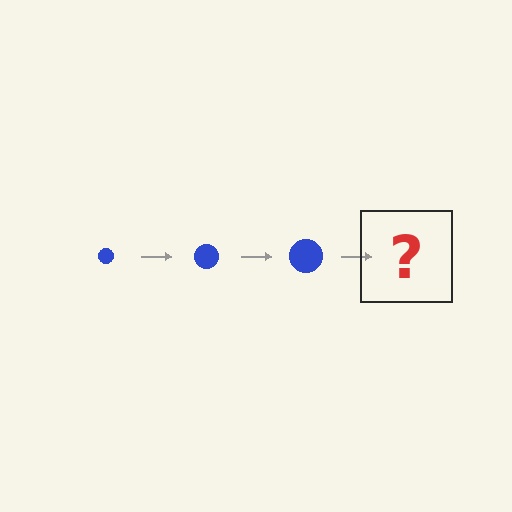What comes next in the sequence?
The next element should be a blue circle, larger than the previous one.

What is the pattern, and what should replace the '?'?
The pattern is that the circle gets progressively larger each step. The '?' should be a blue circle, larger than the previous one.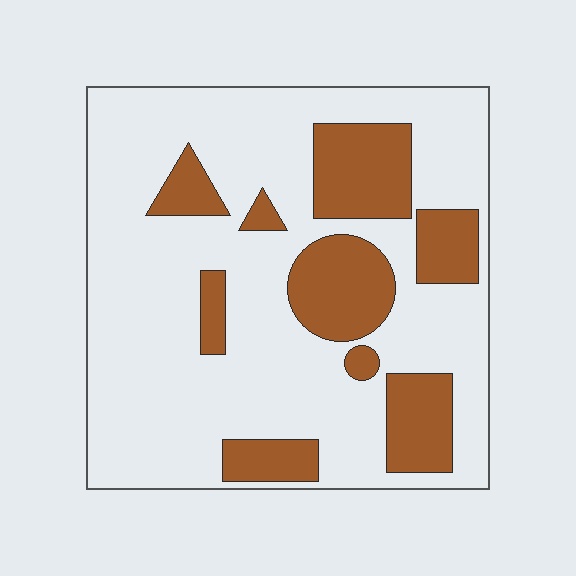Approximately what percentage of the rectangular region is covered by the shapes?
Approximately 25%.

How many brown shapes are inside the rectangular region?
9.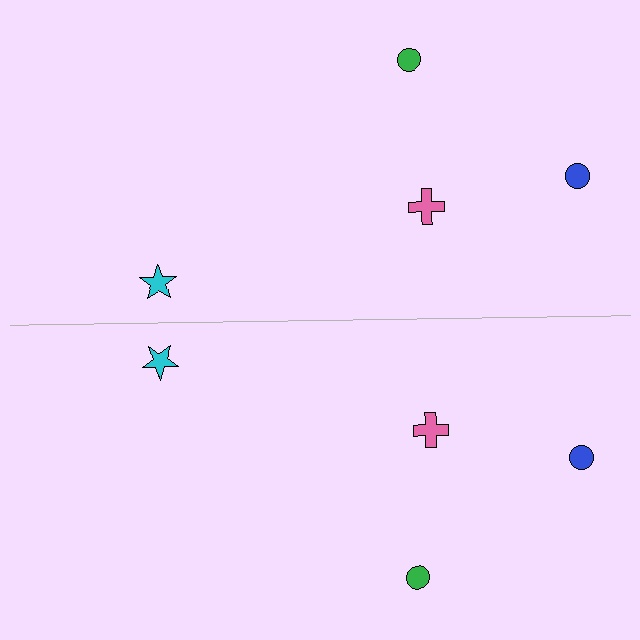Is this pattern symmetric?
Yes, this pattern has bilateral (reflection) symmetry.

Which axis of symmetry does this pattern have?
The pattern has a horizontal axis of symmetry running through the center of the image.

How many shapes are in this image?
There are 8 shapes in this image.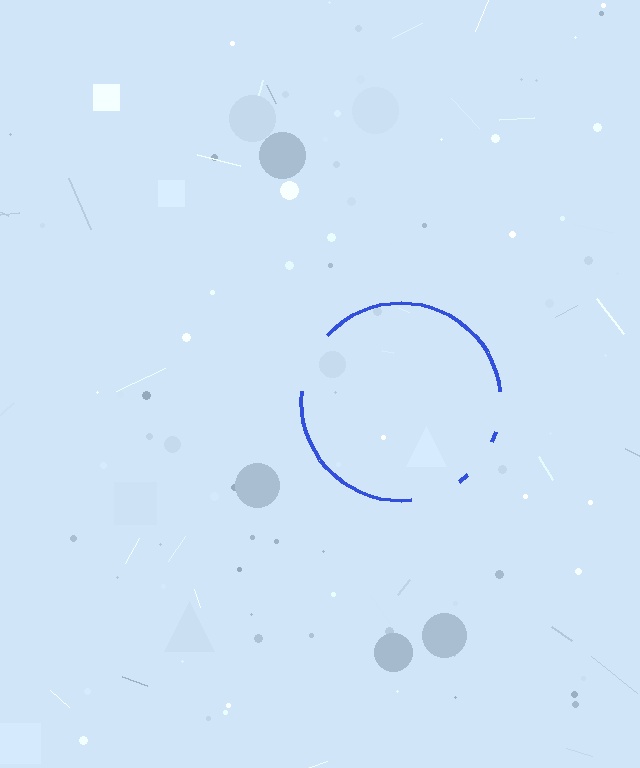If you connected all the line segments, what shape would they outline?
They would outline a circle.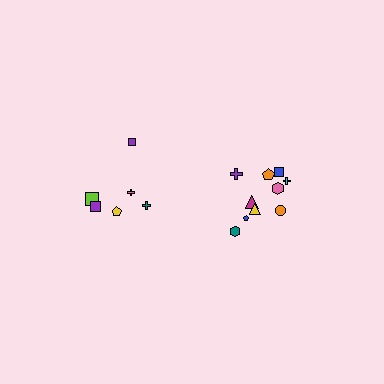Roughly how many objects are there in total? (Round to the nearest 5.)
Roughly 15 objects in total.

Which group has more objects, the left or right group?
The right group.